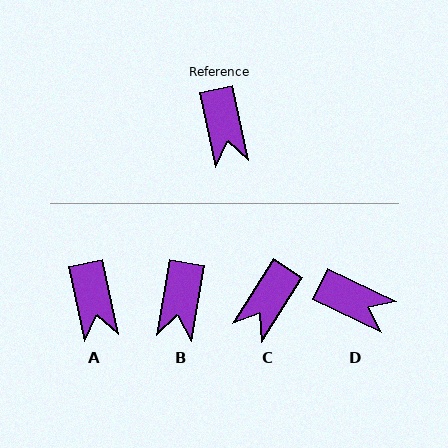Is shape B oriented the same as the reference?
No, it is off by about 22 degrees.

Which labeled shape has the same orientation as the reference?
A.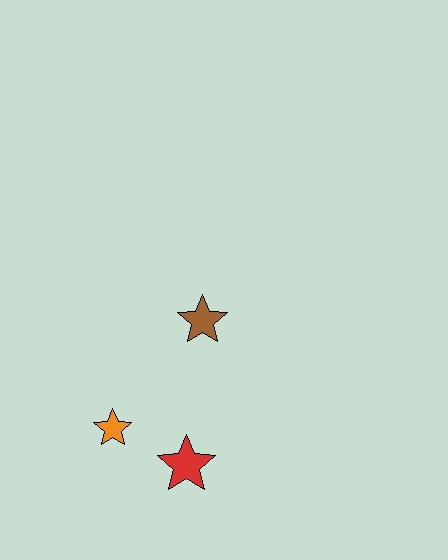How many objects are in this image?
There are 3 objects.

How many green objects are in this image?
There are no green objects.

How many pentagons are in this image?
There are no pentagons.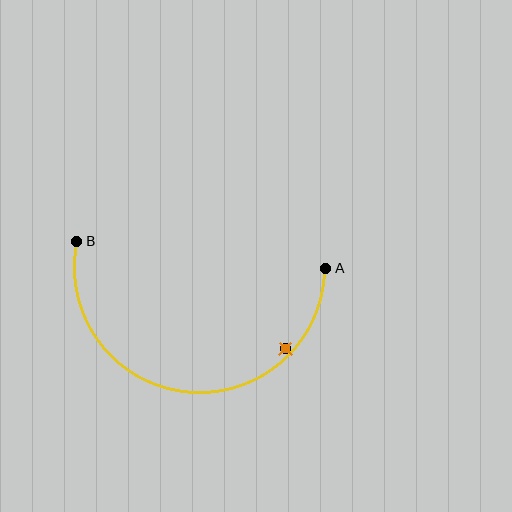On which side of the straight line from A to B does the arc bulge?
The arc bulges below the straight line connecting A and B.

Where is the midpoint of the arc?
The arc midpoint is the point on the curve farthest from the straight line joining A and B. It sits below that line.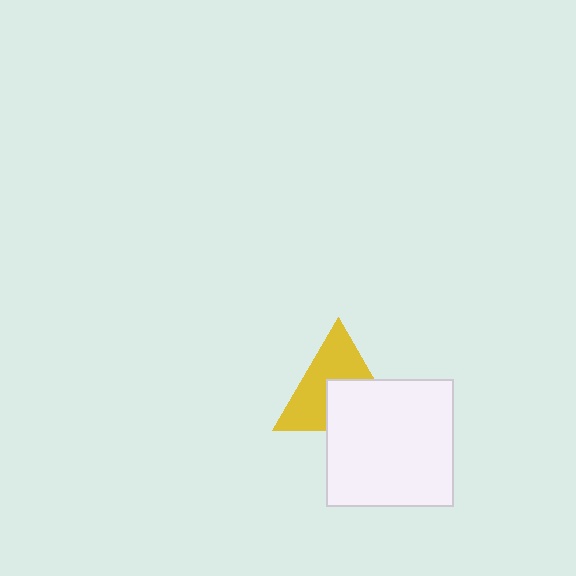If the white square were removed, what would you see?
You would see the complete yellow triangle.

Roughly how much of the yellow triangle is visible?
About half of it is visible (roughly 56%).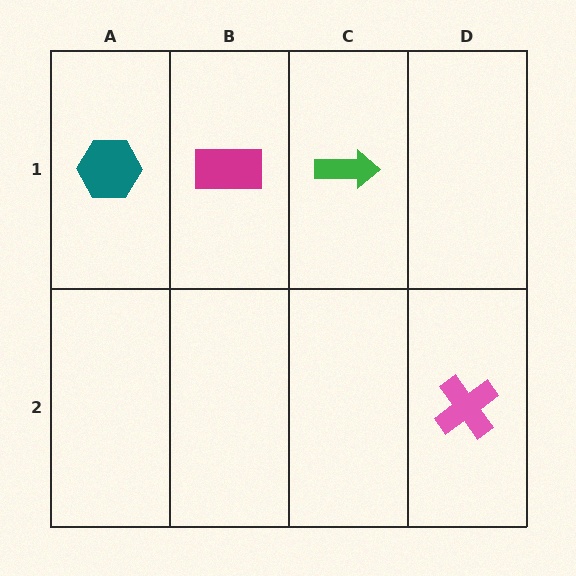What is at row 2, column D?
A pink cross.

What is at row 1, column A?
A teal hexagon.